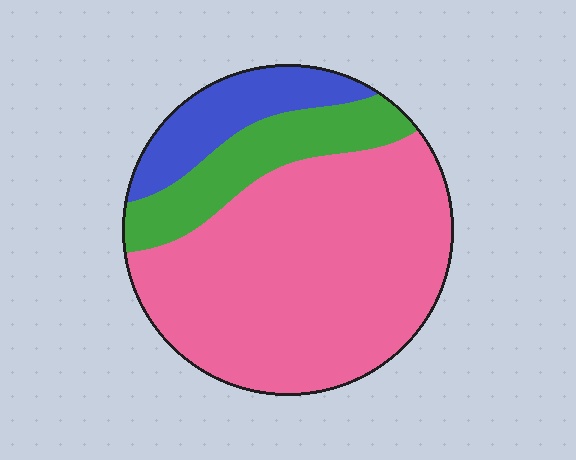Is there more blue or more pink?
Pink.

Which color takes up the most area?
Pink, at roughly 70%.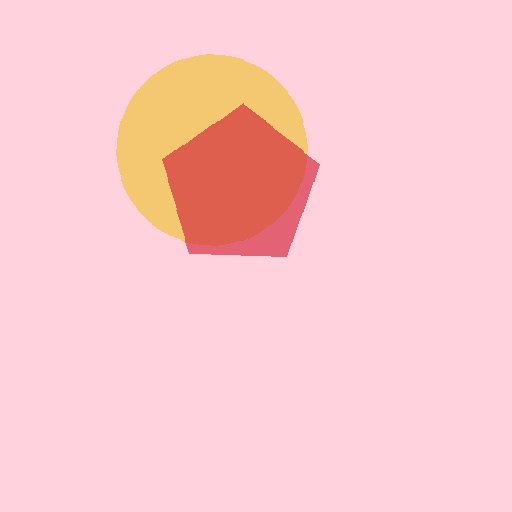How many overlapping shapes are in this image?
There are 2 overlapping shapes in the image.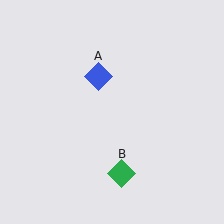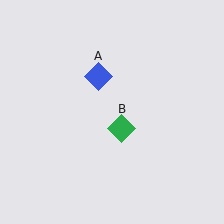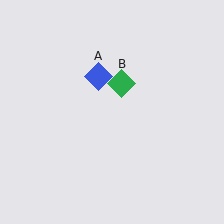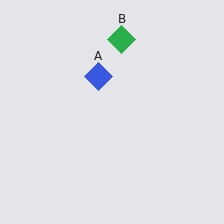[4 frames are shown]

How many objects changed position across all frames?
1 object changed position: green diamond (object B).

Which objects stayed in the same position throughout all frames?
Blue diamond (object A) remained stationary.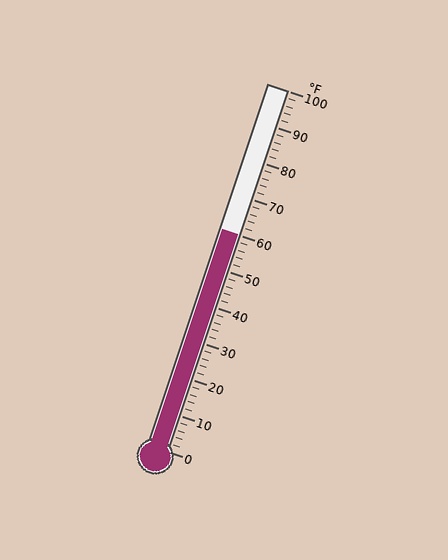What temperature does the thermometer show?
The thermometer shows approximately 60°F.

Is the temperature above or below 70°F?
The temperature is below 70°F.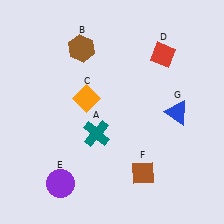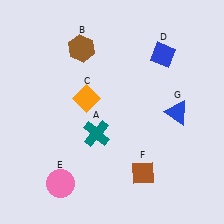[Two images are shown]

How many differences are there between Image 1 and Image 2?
There are 2 differences between the two images.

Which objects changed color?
D changed from red to blue. E changed from purple to pink.